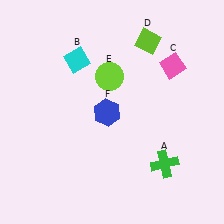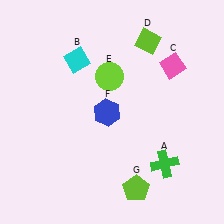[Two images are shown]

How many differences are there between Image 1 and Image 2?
There is 1 difference between the two images.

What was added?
A lime pentagon (G) was added in Image 2.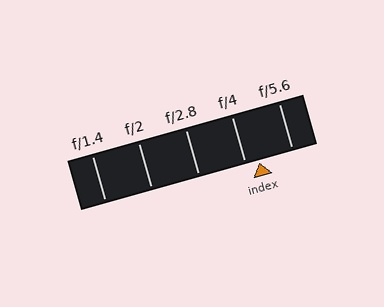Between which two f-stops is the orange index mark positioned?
The index mark is between f/4 and f/5.6.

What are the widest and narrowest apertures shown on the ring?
The widest aperture shown is f/1.4 and the narrowest is f/5.6.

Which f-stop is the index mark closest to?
The index mark is closest to f/4.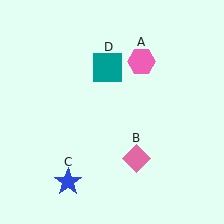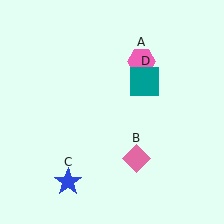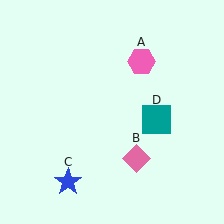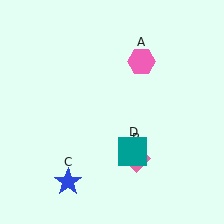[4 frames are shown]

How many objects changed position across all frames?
1 object changed position: teal square (object D).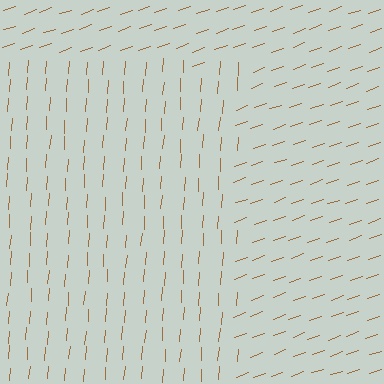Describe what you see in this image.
The image is filled with small brown line segments. A rectangle region in the image has lines oriented differently from the surrounding lines, creating a visible texture boundary.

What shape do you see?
I see a rectangle.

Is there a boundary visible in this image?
Yes, there is a texture boundary formed by a change in line orientation.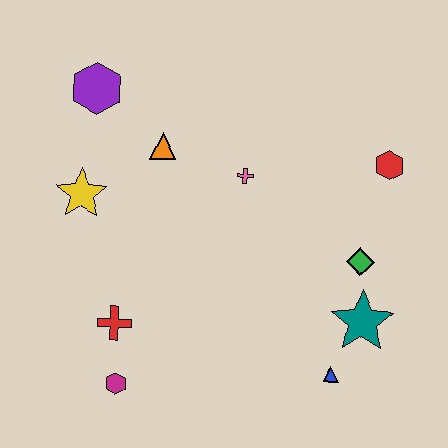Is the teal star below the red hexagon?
Yes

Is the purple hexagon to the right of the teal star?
No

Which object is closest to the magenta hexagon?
The red cross is closest to the magenta hexagon.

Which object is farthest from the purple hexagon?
The blue triangle is farthest from the purple hexagon.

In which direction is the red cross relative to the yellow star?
The red cross is below the yellow star.